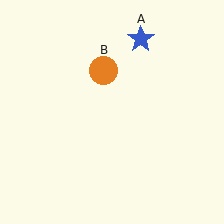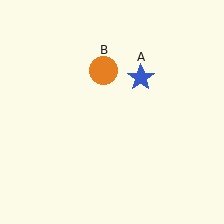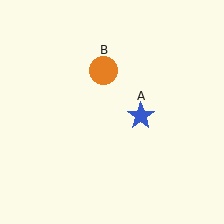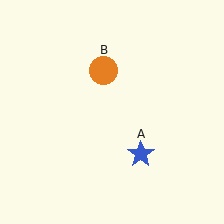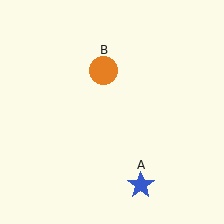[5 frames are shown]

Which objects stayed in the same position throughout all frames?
Orange circle (object B) remained stationary.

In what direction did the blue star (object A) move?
The blue star (object A) moved down.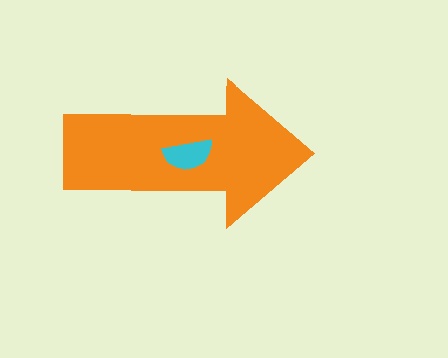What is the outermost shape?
The orange arrow.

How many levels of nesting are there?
2.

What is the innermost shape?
The cyan semicircle.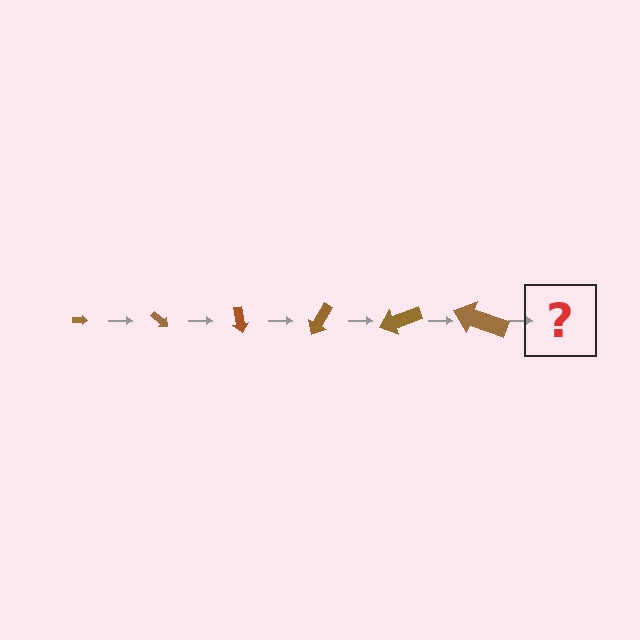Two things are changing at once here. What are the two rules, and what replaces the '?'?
The two rules are that the arrow grows larger each step and it rotates 40 degrees each step. The '?' should be an arrow, larger than the previous one and rotated 240 degrees from the start.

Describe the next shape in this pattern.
It should be an arrow, larger than the previous one and rotated 240 degrees from the start.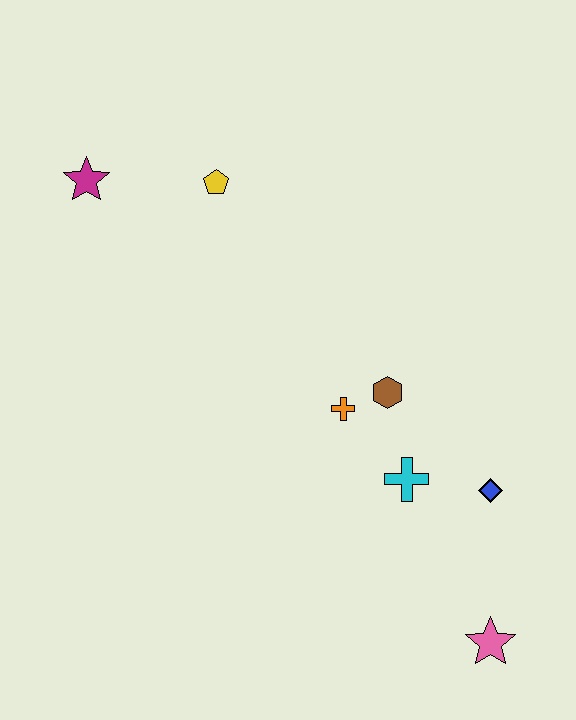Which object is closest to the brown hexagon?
The orange cross is closest to the brown hexagon.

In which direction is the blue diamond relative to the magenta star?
The blue diamond is to the right of the magenta star.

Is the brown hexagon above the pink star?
Yes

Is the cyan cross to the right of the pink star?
No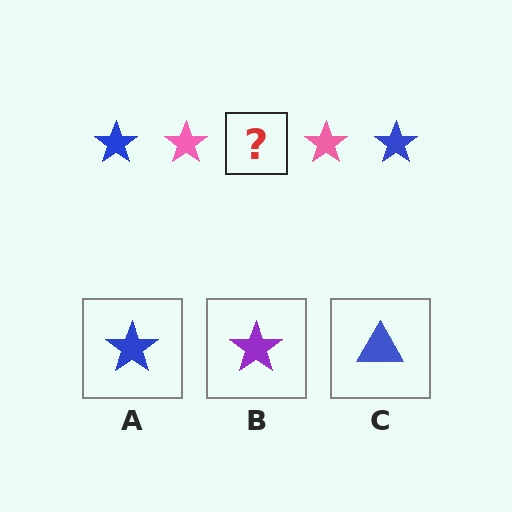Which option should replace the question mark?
Option A.